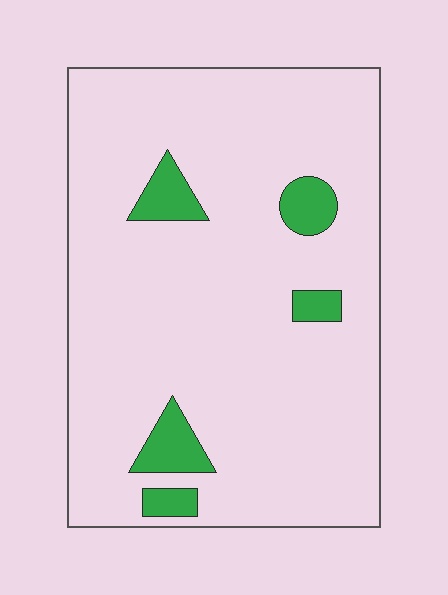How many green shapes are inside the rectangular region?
5.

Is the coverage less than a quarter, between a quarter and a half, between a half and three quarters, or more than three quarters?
Less than a quarter.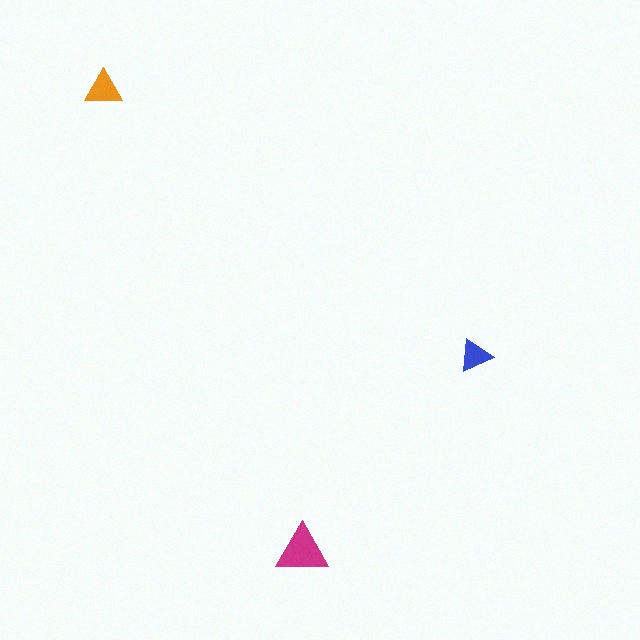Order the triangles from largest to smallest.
the magenta one, the orange one, the blue one.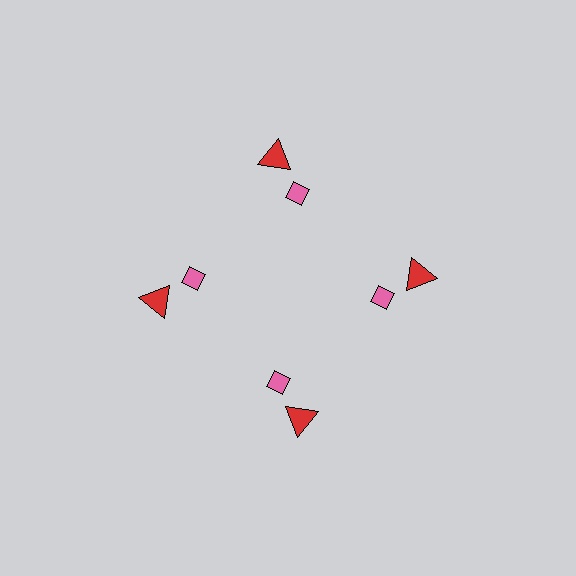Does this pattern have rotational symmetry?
Yes, this pattern has 4-fold rotational symmetry. It looks the same after rotating 90 degrees around the center.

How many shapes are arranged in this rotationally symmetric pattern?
There are 8 shapes, arranged in 4 groups of 2.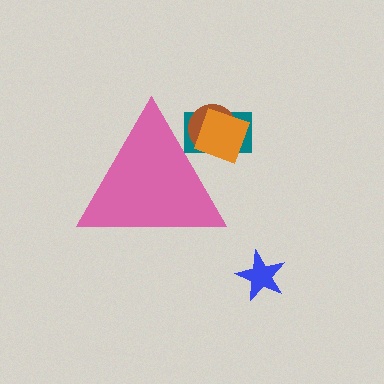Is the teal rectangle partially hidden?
Yes, the teal rectangle is partially hidden behind the pink triangle.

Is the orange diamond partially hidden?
Yes, the orange diamond is partially hidden behind the pink triangle.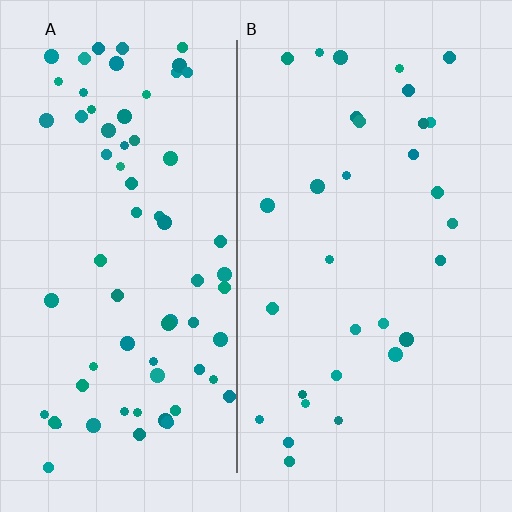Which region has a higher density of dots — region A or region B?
A (the left).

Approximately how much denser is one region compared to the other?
Approximately 2.3× — region A over region B.